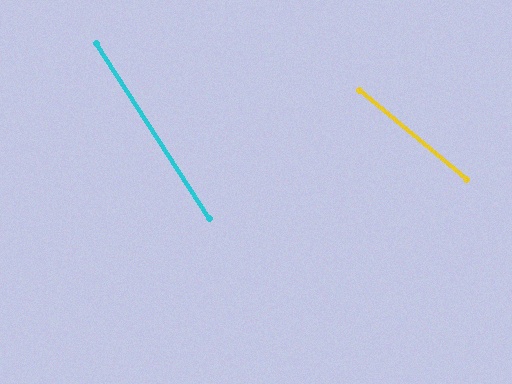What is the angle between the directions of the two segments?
Approximately 17 degrees.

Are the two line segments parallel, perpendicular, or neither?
Neither parallel nor perpendicular — they differ by about 17°.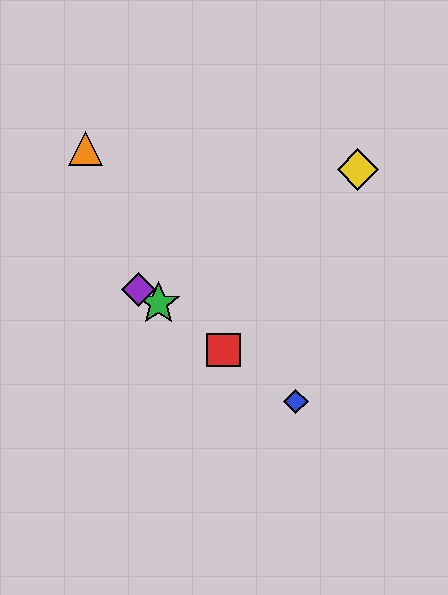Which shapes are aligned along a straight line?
The red square, the blue diamond, the green star, the purple diamond are aligned along a straight line.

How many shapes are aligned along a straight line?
4 shapes (the red square, the blue diamond, the green star, the purple diamond) are aligned along a straight line.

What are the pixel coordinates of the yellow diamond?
The yellow diamond is at (358, 170).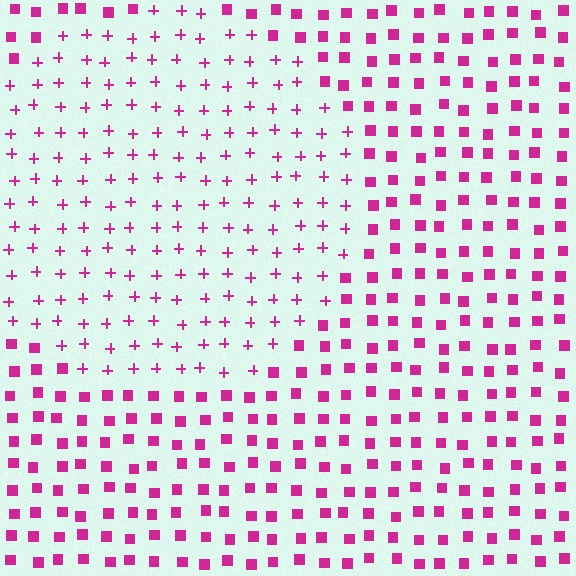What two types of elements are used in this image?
The image uses plus signs inside the circle region and squares outside it.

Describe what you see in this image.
The image is filled with small magenta elements arranged in a uniform grid. A circle-shaped region contains plus signs, while the surrounding area contains squares. The boundary is defined purely by the change in element shape.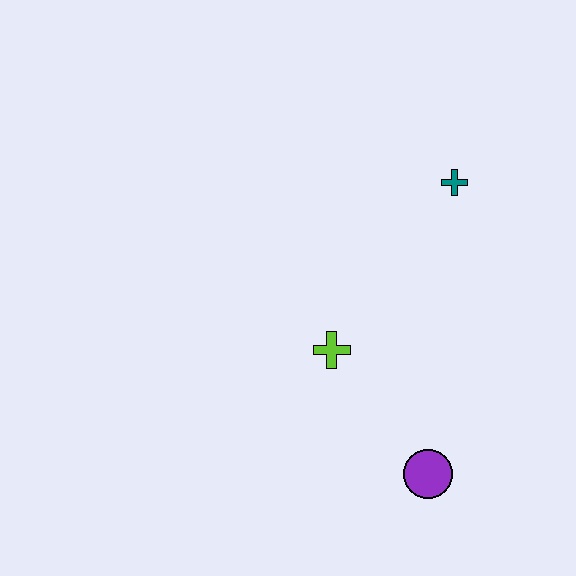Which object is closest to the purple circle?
The lime cross is closest to the purple circle.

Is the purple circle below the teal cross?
Yes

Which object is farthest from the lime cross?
The teal cross is farthest from the lime cross.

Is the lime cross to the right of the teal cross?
No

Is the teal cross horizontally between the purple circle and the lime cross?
No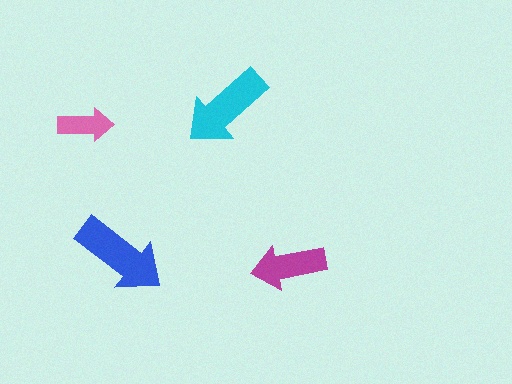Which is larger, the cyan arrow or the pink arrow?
The cyan one.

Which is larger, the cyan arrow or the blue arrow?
The blue one.